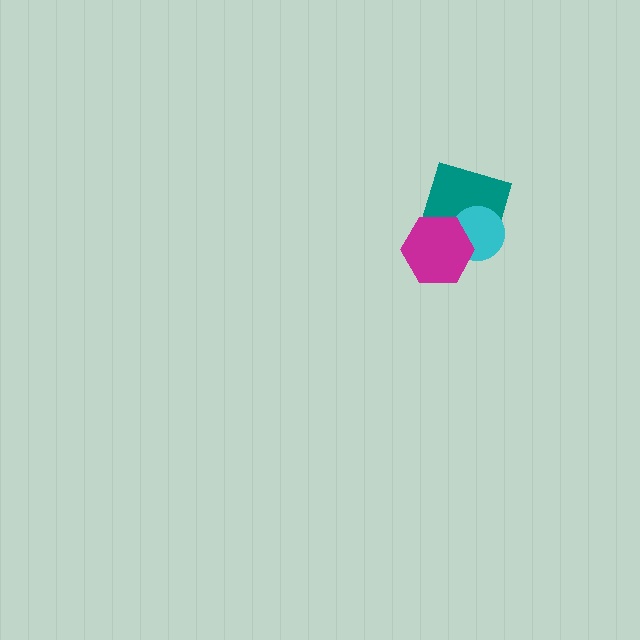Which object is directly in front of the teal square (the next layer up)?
The cyan circle is directly in front of the teal square.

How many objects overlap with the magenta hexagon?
2 objects overlap with the magenta hexagon.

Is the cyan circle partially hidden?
Yes, it is partially covered by another shape.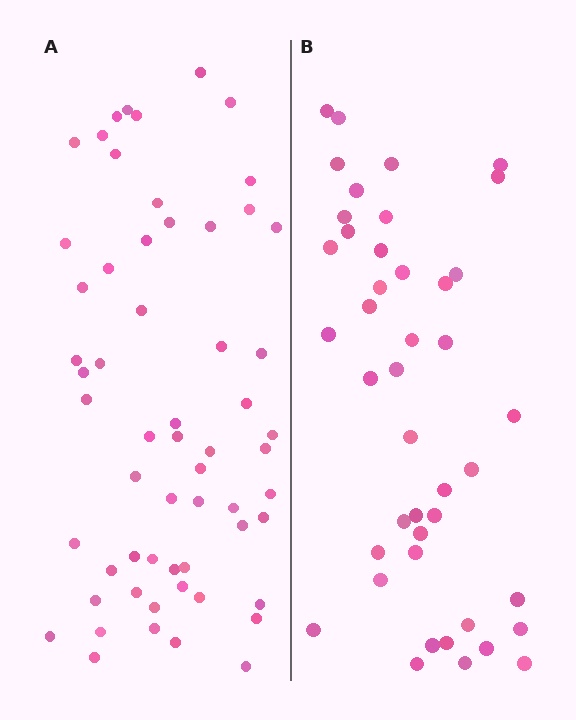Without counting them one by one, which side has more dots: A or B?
Region A (the left region) has more dots.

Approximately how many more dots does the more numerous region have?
Region A has approximately 15 more dots than region B.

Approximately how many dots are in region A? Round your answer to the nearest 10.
About 60 dots. (The exact count is 59, which rounds to 60.)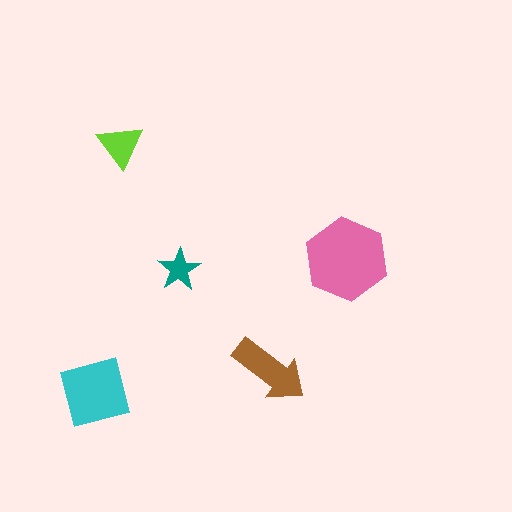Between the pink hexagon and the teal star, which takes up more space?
The pink hexagon.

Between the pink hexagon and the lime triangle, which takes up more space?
The pink hexagon.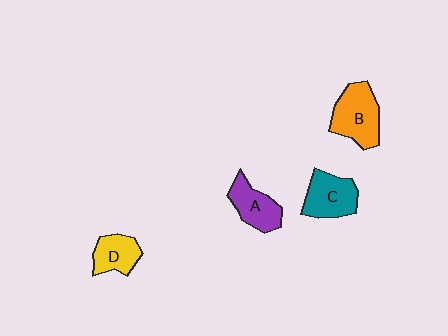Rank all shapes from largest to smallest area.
From largest to smallest: B (orange), C (teal), A (purple), D (yellow).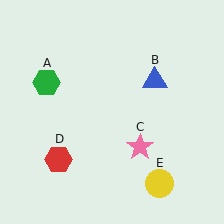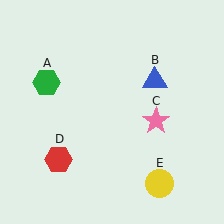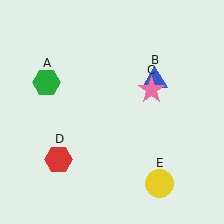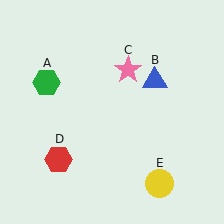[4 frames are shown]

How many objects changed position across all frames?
1 object changed position: pink star (object C).